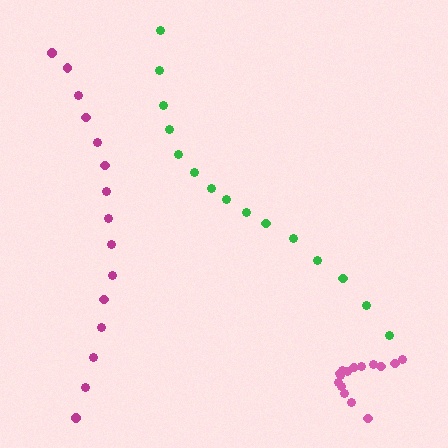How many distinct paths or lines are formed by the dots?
There are 3 distinct paths.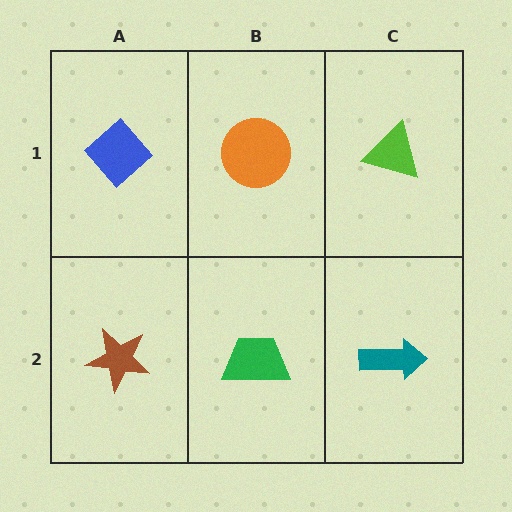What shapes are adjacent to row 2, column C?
A lime triangle (row 1, column C), a green trapezoid (row 2, column B).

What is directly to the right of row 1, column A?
An orange circle.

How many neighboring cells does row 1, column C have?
2.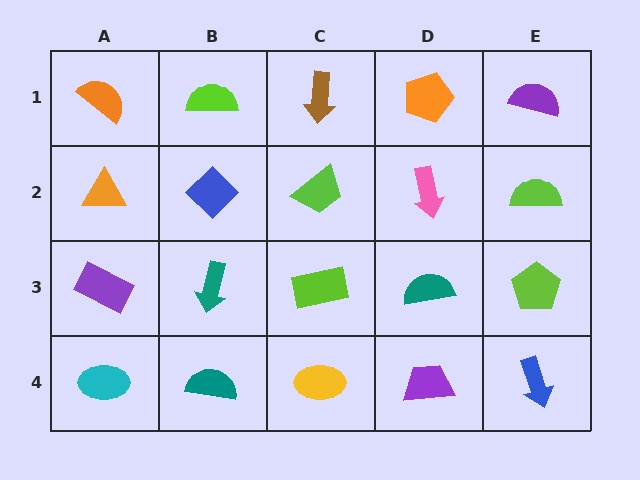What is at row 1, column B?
A lime semicircle.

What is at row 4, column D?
A purple trapezoid.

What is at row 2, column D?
A pink arrow.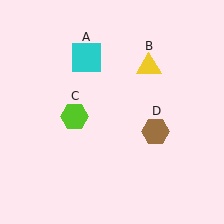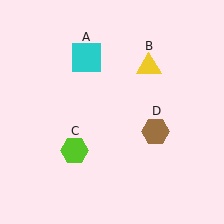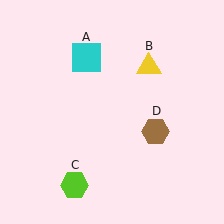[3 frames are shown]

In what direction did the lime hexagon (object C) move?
The lime hexagon (object C) moved down.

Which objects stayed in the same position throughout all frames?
Cyan square (object A) and yellow triangle (object B) and brown hexagon (object D) remained stationary.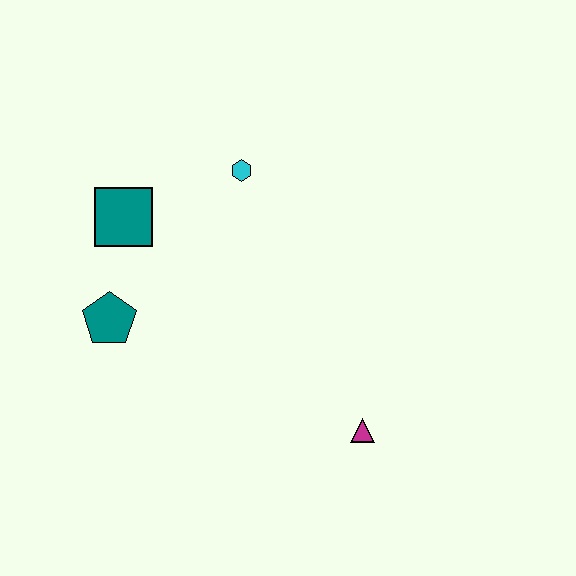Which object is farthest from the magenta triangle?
The teal square is farthest from the magenta triangle.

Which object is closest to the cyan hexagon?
The teal square is closest to the cyan hexagon.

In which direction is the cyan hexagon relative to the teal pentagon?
The cyan hexagon is above the teal pentagon.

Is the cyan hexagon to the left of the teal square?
No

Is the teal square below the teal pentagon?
No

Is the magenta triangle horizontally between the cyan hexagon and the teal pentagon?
No